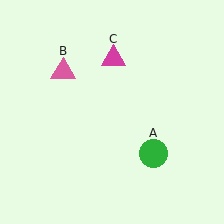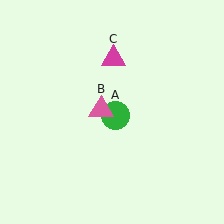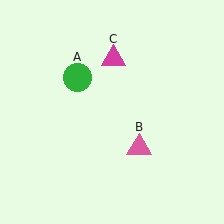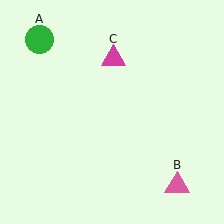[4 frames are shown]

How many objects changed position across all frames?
2 objects changed position: green circle (object A), pink triangle (object B).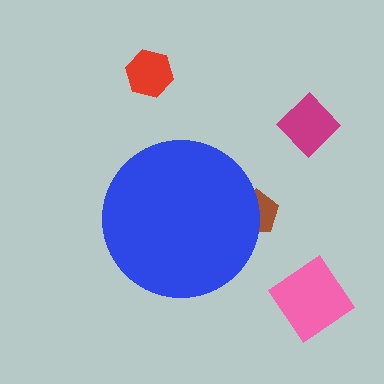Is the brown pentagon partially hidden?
Yes, the brown pentagon is partially hidden behind the blue circle.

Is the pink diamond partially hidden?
No, the pink diamond is fully visible.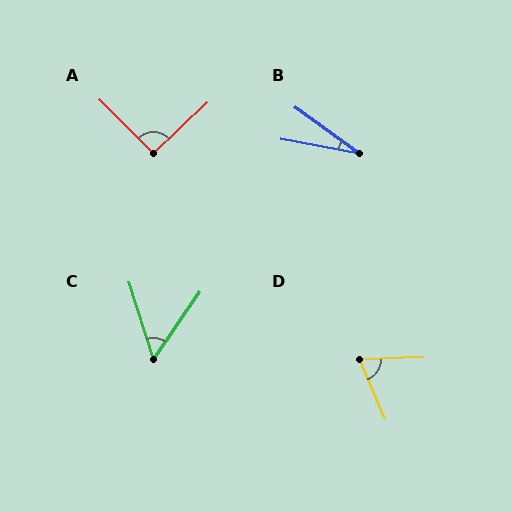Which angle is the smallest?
B, at approximately 25 degrees.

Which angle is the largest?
A, at approximately 92 degrees.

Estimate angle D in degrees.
Approximately 69 degrees.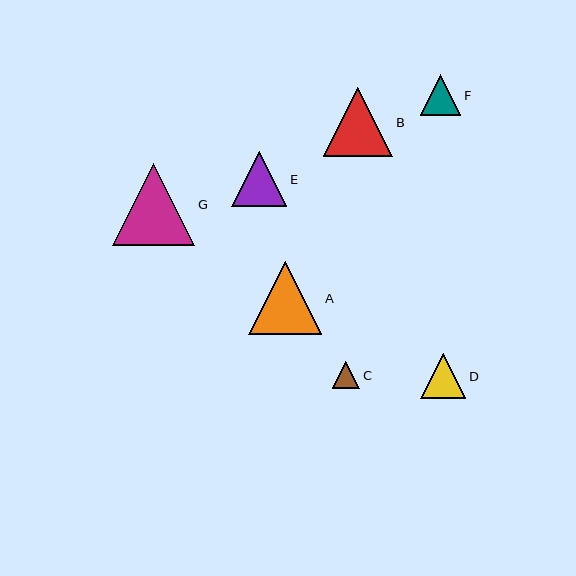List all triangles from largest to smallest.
From largest to smallest: G, A, B, E, D, F, C.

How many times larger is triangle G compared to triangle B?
Triangle G is approximately 1.2 times the size of triangle B.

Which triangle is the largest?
Triangle G is the largest with a size of approximately 82 pixels.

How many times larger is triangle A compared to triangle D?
Triangle A is approximately 1.6 times the size of triangle D.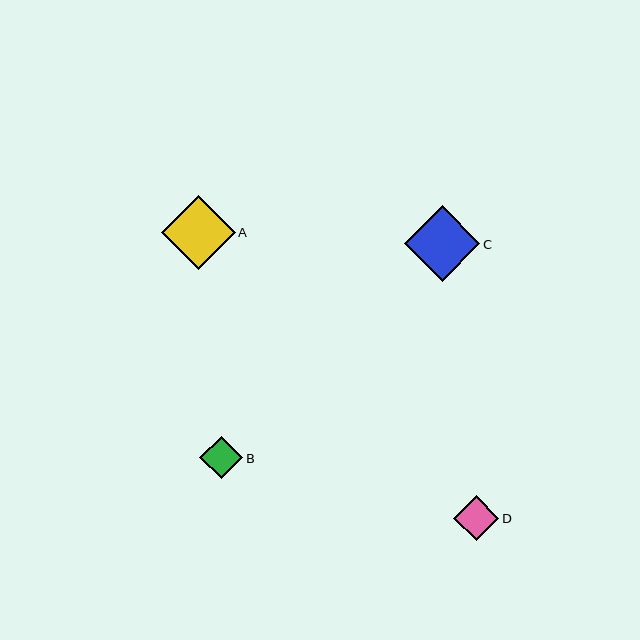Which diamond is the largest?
Diamond C is the largest with a size of approximately 76 pixels.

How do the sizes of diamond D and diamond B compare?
Diamond D and diamond B are approximately the same size.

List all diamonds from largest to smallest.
From largest to smallest: C, A, D, B.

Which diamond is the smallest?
Diamond B is the smallest with a size of approximately 43 pixels.